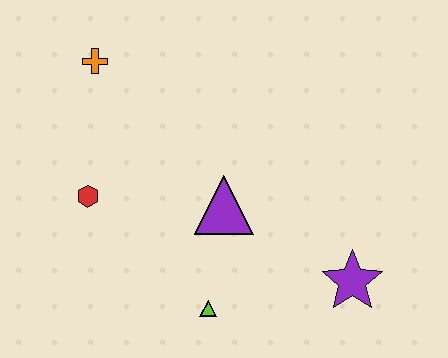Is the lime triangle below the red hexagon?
Yes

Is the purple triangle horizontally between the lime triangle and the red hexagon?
No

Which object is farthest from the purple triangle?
The orange cross is farthest from the purple triangle.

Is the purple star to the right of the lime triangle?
Yes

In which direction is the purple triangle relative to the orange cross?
The purple triangle is below the orange cross.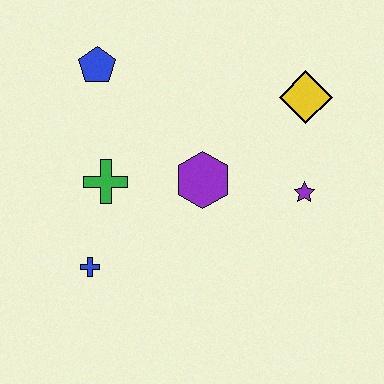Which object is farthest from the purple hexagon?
The blue pentagon is farthest from the purple hexagon.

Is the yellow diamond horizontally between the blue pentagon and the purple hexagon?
No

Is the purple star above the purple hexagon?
No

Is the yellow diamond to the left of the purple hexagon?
No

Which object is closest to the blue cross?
The green cross is closest to the blue cross.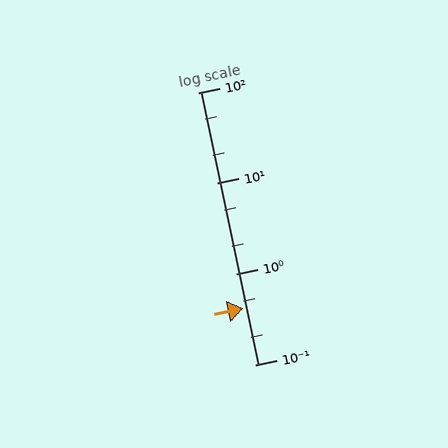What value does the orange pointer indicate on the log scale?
The pointer indicates approximately 0.42.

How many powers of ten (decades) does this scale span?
The scale spans 3 decades, from 0.1 to 100.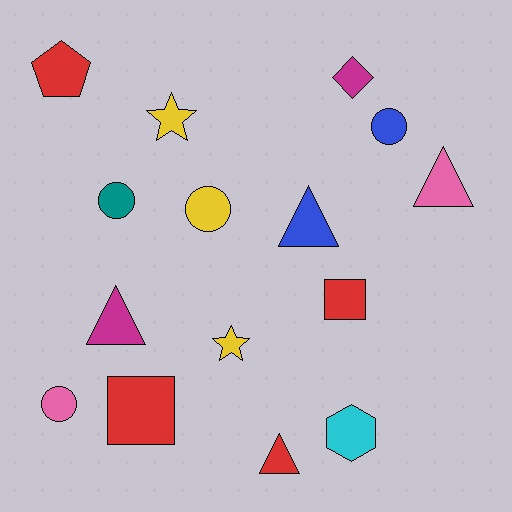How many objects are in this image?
There are 15 objects.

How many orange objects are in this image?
There are no orange objects.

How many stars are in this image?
There are 2 stars.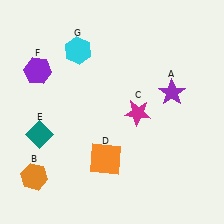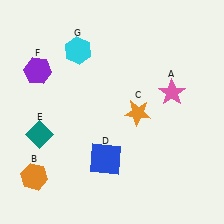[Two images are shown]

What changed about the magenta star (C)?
In Image 1, C is magenta. In Image 2, it changed to orange.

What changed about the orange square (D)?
In Image 1, D is orange. In Image 2, it changed to blue.